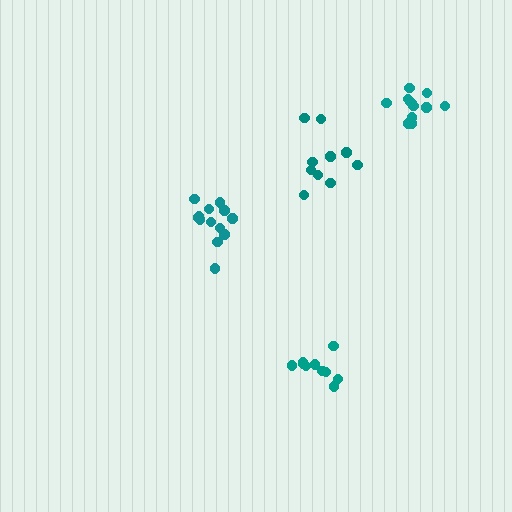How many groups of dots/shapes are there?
There are 4 groups.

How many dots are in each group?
Group 1: 13 dots, Group 2: 12 dots, Group 3: 10 dots, Group 4: 10 dots (45 total).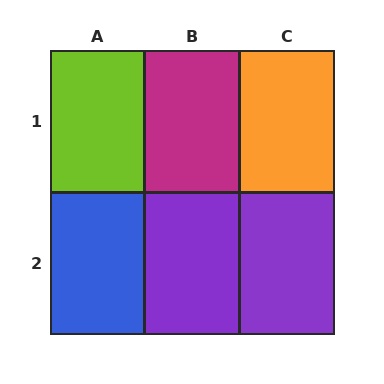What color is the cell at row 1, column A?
Lime.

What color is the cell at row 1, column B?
Magenta.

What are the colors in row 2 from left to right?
Blue, purple, purple.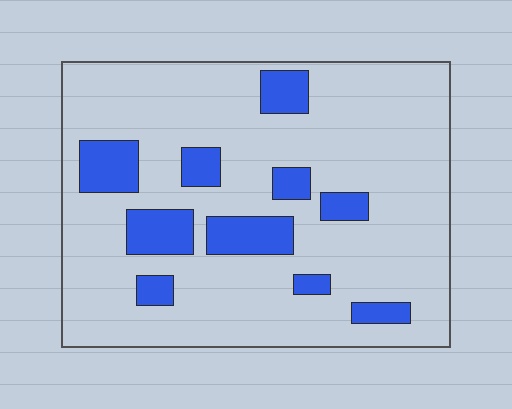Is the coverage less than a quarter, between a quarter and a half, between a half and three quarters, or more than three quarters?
Less than a quarter.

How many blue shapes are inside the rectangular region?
10.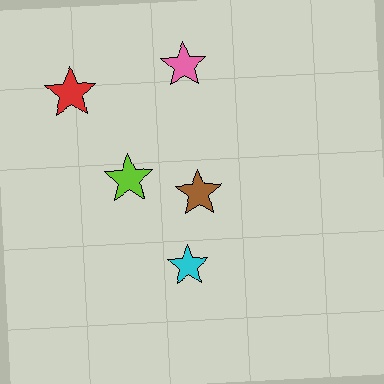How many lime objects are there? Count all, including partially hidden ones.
There is 1 lime object.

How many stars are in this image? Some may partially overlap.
There are 5 stars.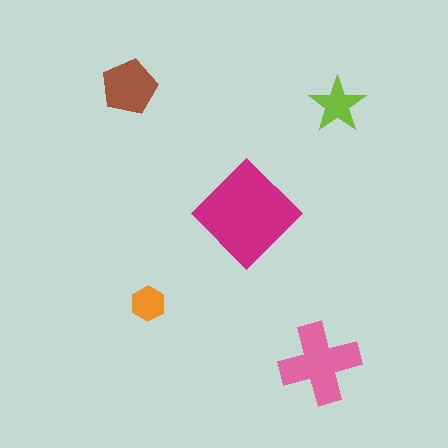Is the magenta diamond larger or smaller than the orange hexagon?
Larger.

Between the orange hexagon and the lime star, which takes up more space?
The lime star.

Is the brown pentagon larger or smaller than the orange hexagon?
Larger.